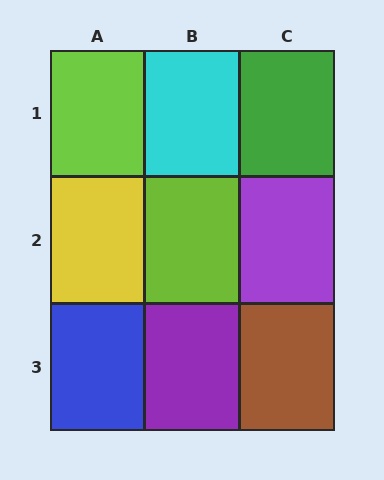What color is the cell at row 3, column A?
Blue.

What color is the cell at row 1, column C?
Green.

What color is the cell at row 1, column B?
Cyan.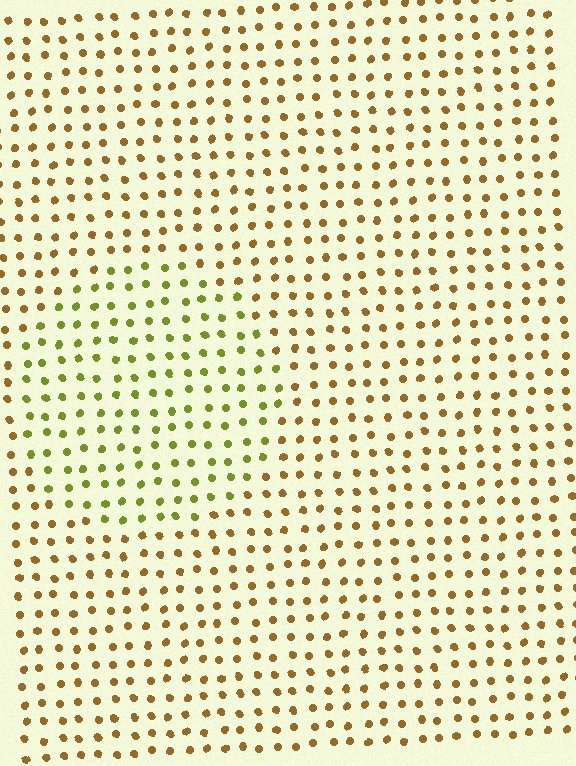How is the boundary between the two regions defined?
The boundary is defined purely by a slight shift in hue (about 40 degrees). Spacing, size, and orientation are identical on both sides.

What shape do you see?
I see a circle.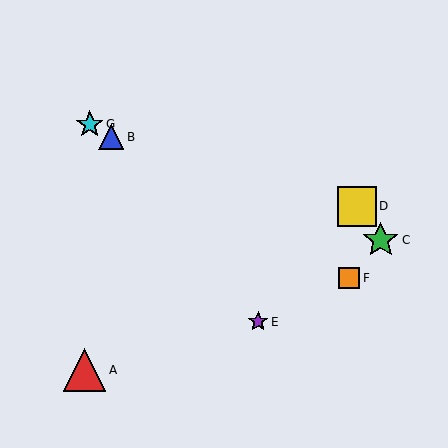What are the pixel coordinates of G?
Object G is at (90, 124).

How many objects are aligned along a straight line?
3 objects (B, F, G) are aligned along a straight line.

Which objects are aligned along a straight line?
Objects B, F, G are aligned along a straight line.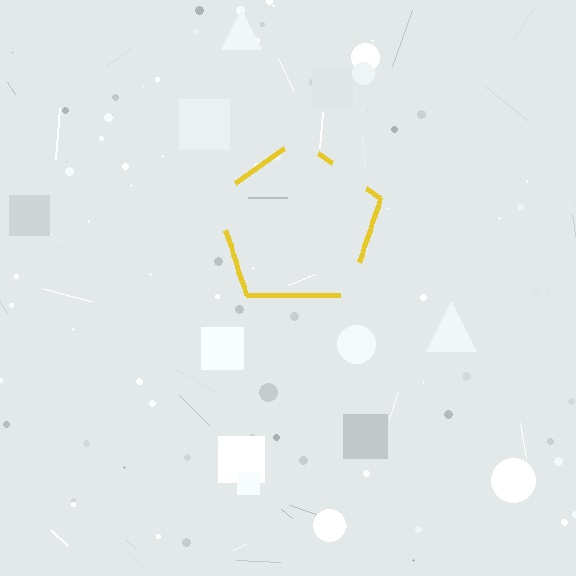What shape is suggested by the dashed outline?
The dashed outline suggests a pentagon.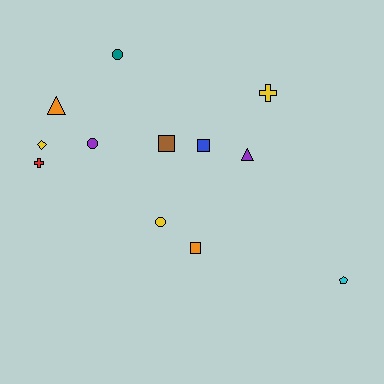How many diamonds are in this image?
There is 1 diamond.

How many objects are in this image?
There are 12 objects.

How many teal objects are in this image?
There is 1 teal object.